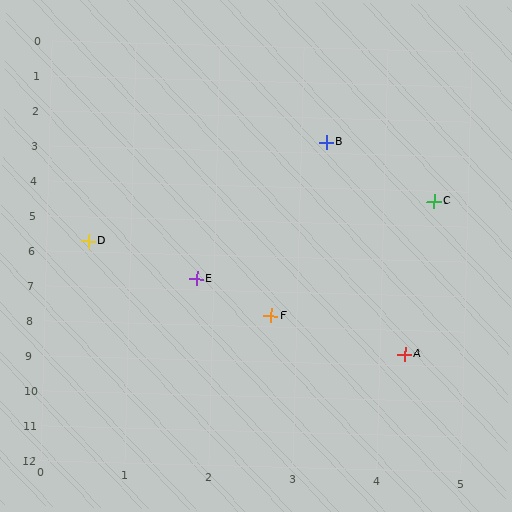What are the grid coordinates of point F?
Point F is at approximately (2.7, 7.7).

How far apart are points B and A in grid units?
Points B and A are about 6.1 grid units apart.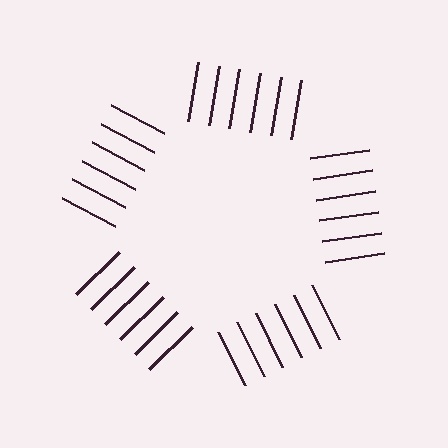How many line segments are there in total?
30 — 6 along each of the 5 edges.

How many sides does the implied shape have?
5 sides — the line-ends trace a pentagon.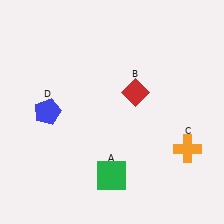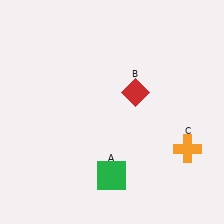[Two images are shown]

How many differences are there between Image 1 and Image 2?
There is 1 difference between the two images.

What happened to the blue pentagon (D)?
The blue pentagon (D) was removed in Image 2. It was in the top-left area of Image 1.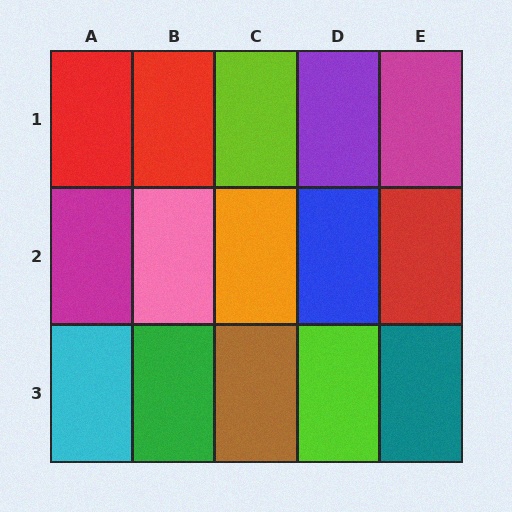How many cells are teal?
1 cell is teal.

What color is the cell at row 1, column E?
Magenta.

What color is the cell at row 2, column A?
Magenta.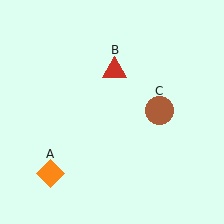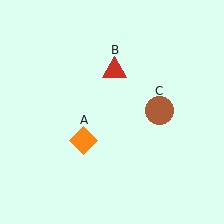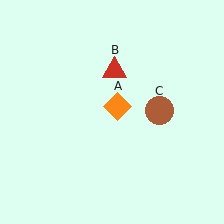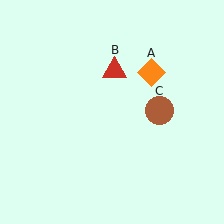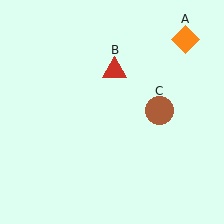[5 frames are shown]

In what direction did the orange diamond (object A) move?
The orange diamond (object A) moved up and to the right.